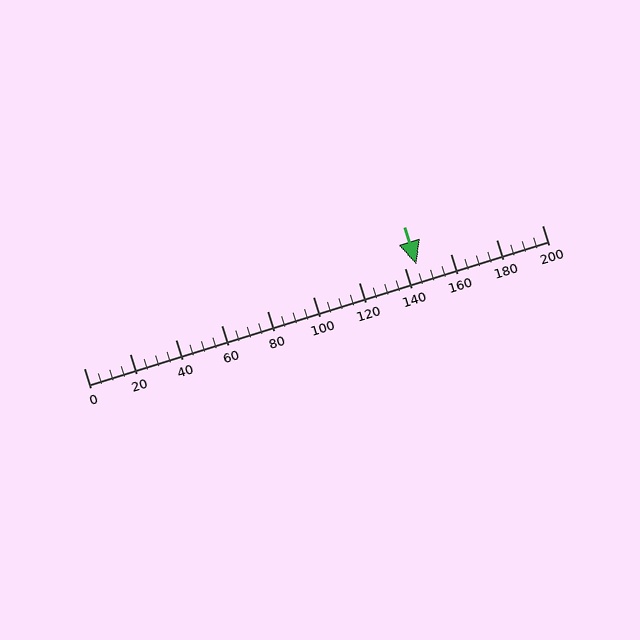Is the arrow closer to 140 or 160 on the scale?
The arrow is closer to 140.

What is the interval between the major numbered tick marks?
The major tick marks are spaced 20 units apart.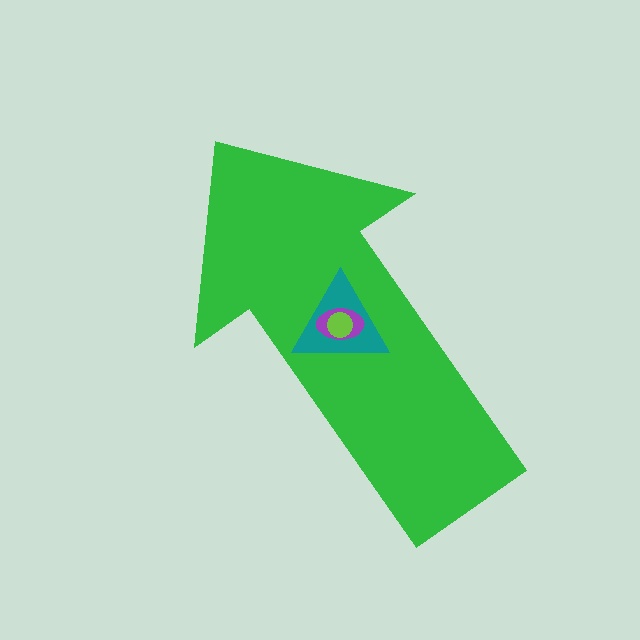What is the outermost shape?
The green arrow.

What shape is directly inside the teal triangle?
The purple ellipse.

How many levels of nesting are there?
4.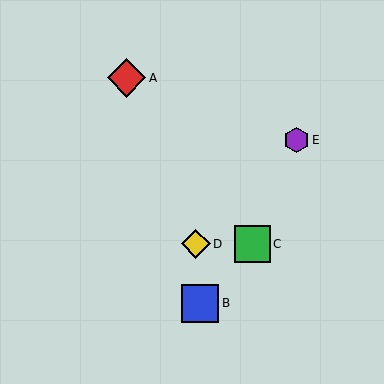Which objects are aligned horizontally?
Objects C, D are aligned horizontally.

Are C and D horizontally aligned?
Yes, both are at y≈244.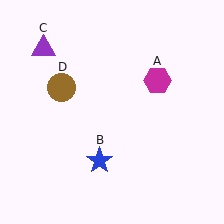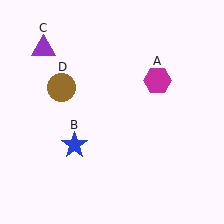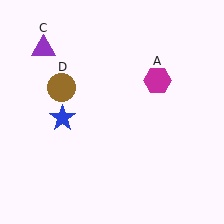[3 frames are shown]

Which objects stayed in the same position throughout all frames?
Magenta hexagon (object A) and purple triangle (object C) and brown circle (object D) remained stationary.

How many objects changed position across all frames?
1 object changed position: blue star (object B).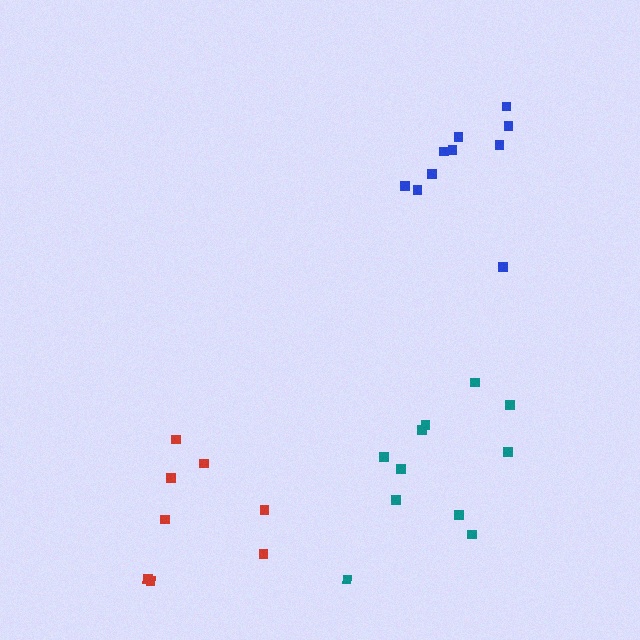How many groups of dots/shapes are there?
There are 3 groups.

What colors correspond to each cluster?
The clusters are colored: blue, red, teal.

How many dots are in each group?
Group 1: 10 dots, Group 2: 8 dots, Group 3: 11 dots (29 total).